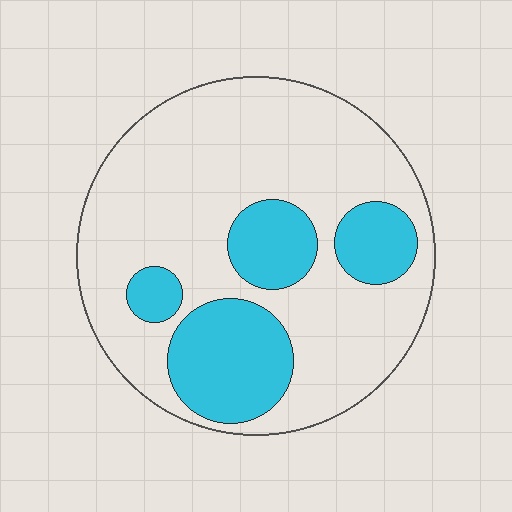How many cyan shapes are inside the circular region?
4.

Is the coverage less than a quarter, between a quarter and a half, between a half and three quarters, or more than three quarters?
Between a quarter and a half.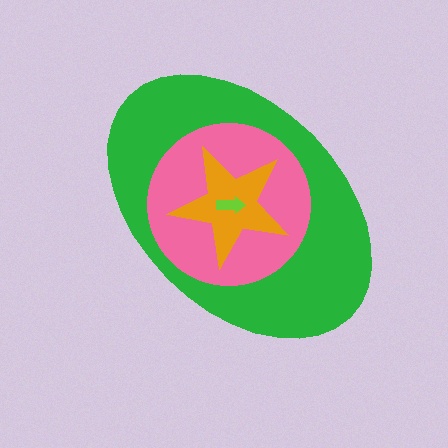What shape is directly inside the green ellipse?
The pink circle.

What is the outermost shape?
The green ellipse.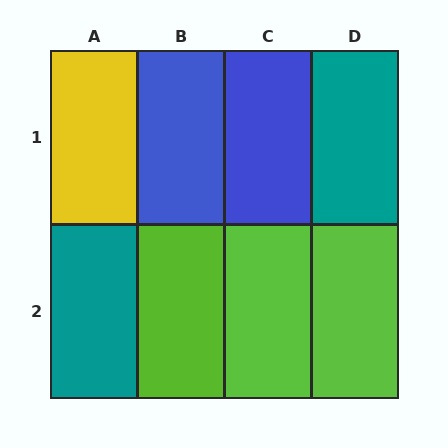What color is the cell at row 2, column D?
Lime.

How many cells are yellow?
1 cell is yellow.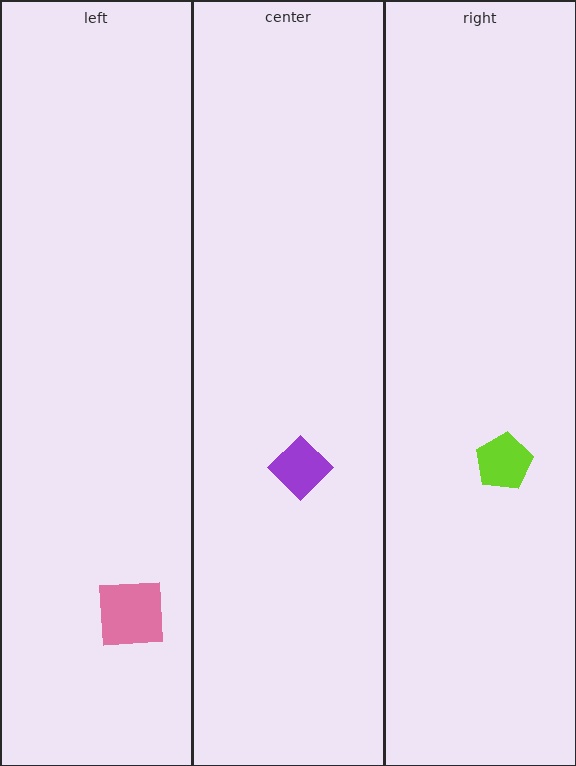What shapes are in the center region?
The purple diamond.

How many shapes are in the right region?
1.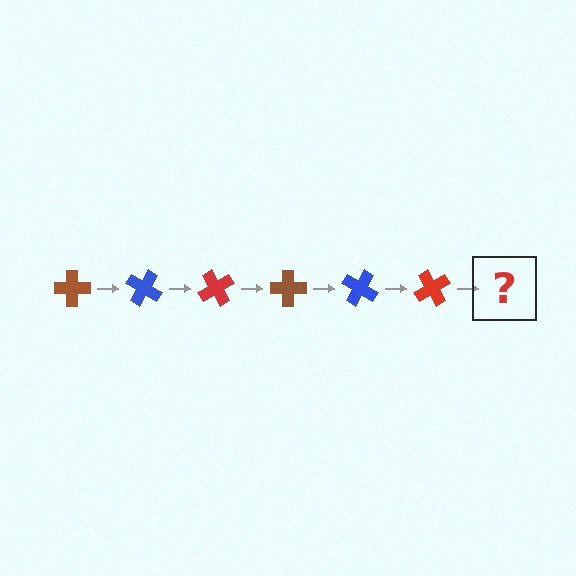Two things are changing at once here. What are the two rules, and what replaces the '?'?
The two rules are that it rotates 30 degrees each step and the color cycles through brown, blue, and red. The '?' should be a brown cross, rotated 180 degrees from the start.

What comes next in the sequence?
The next element should be a brown cross, rotated 180 degrees from the start.